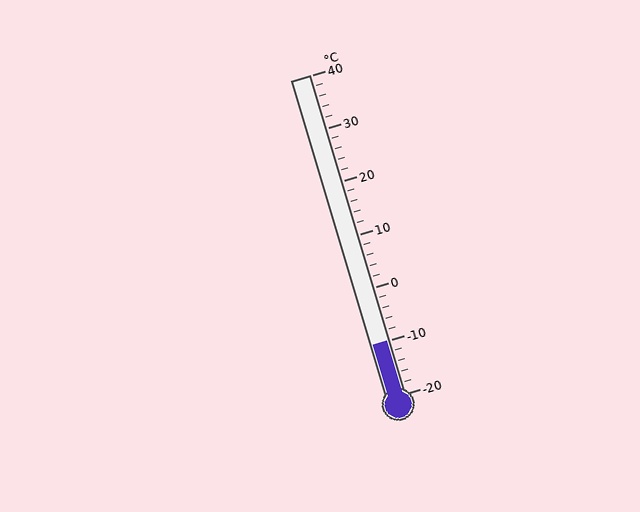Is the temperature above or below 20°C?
The temperature is below 20°C.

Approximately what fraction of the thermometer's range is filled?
The thermometer is filled to approximately 15% of its range.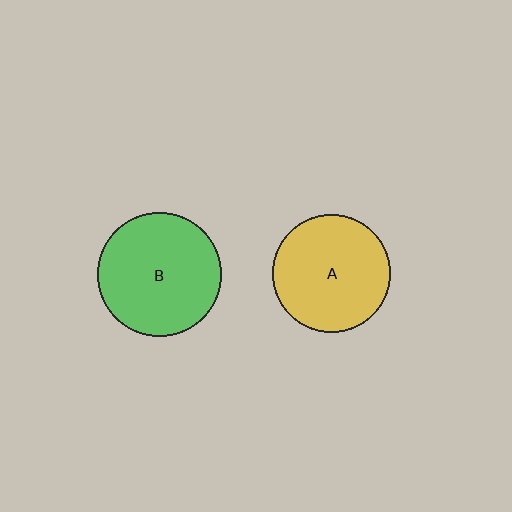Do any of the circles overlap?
No, none of the circles overlap.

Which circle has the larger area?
Circle B (green).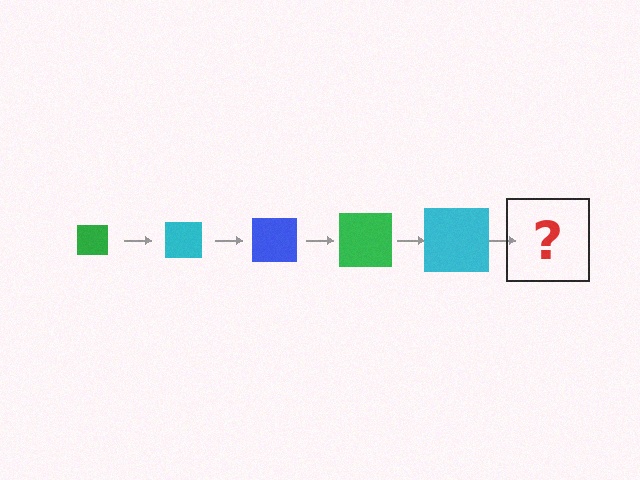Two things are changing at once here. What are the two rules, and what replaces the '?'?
The two rules are that the square grows larger each step and the color cycles through green, cyan, and blue. The '?' should be a blue square, larger than the previous one.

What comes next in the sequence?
The next element should be a blue square, larger than the previous one.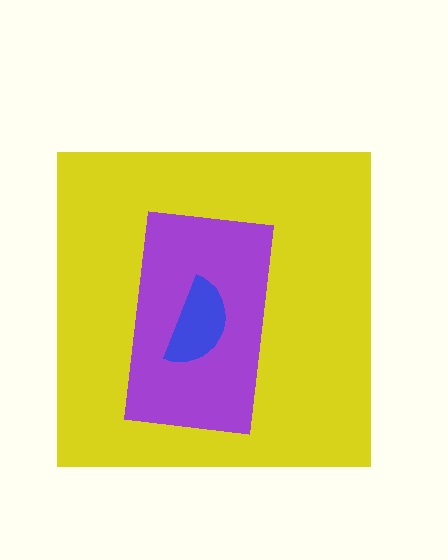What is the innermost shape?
The blue semicircle.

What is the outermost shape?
The yellow square.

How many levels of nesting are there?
3.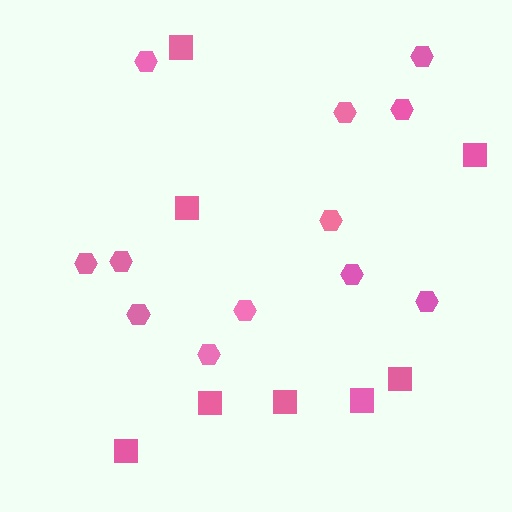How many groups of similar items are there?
There are 2 groups: one group of hexagons (12) and one group of squares (8).